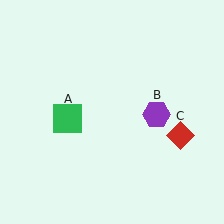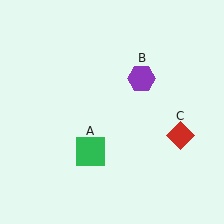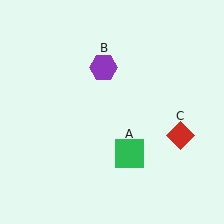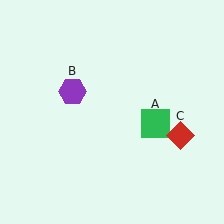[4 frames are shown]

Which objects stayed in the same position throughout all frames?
Red diamond (object C) remained stationary.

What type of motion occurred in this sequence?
The green square (object A), purple hexagon (object B) rotated counterclockwise around the center of the scene.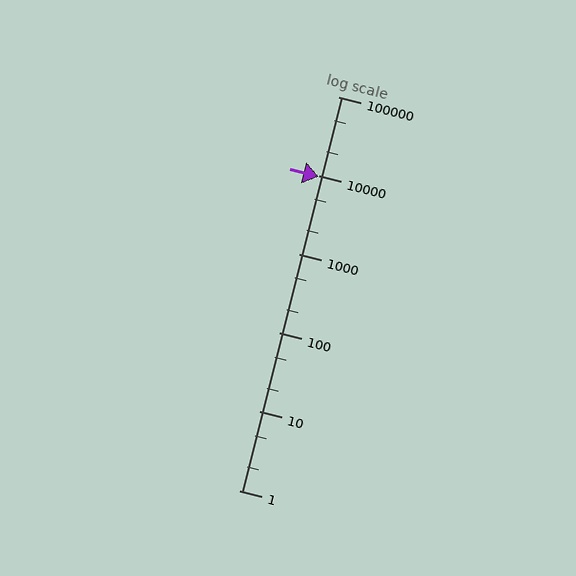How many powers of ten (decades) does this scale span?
The scale spans 5 decades, from 1 to 100000.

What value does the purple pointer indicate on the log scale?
The pointer indicates approximately 9700.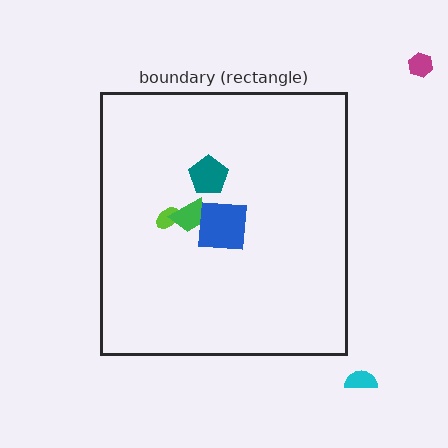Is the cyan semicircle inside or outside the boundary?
Outside.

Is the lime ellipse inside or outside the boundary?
Inside.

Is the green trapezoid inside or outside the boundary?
Inside.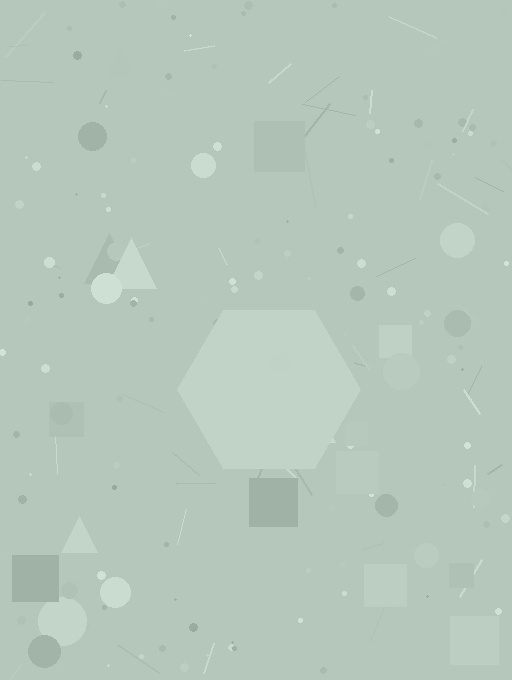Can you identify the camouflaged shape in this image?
The camouflaged shape is a hexagon.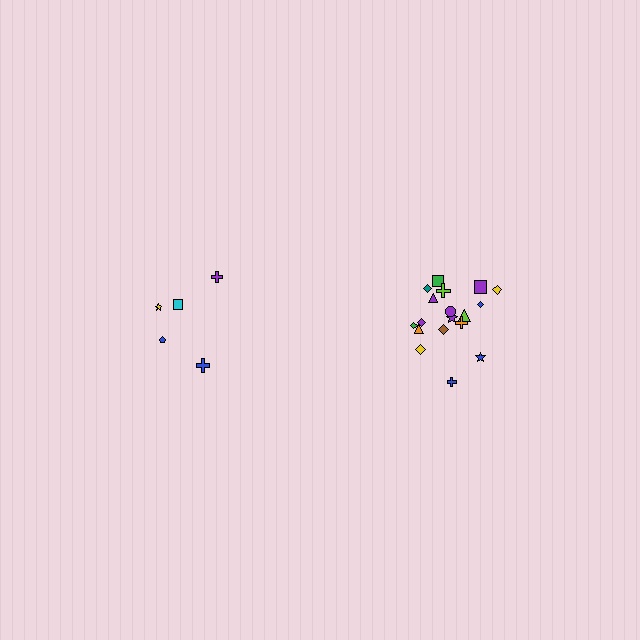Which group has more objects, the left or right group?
The right group.